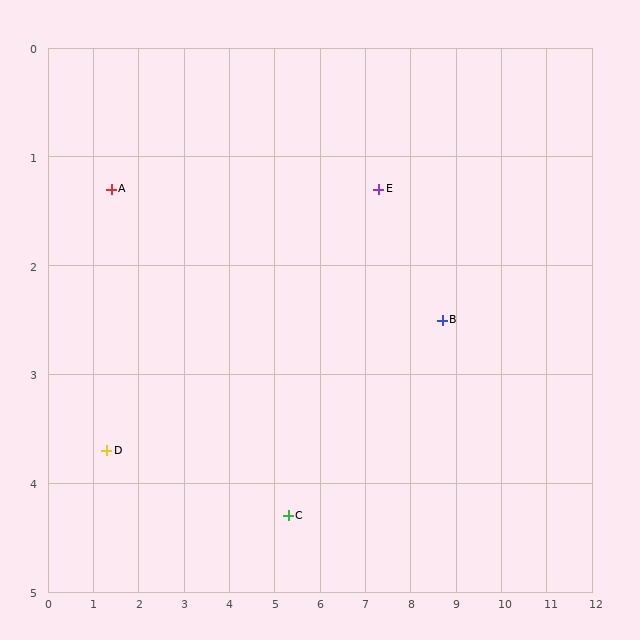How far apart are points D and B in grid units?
Points D and B are about 7.5 grid units apart.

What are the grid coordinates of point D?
Point D is at approximately (1.3, 3.7).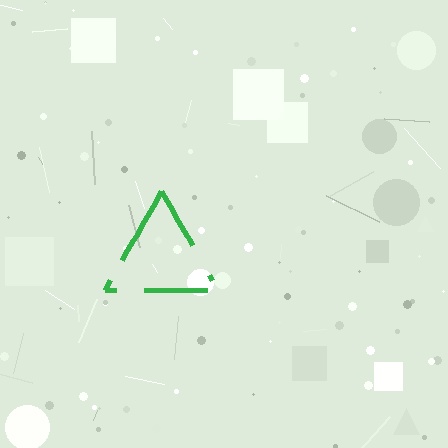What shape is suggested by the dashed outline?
The dashed outline suggests a triangle.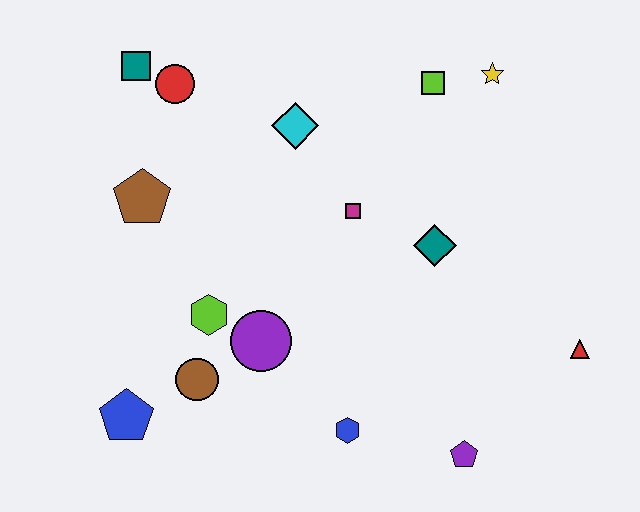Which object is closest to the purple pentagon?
The blue hexagon is closest to the purple pentagon.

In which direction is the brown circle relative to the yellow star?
The brown circle is below the yellow star.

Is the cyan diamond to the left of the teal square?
No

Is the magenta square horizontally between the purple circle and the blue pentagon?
No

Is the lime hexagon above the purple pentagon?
Yes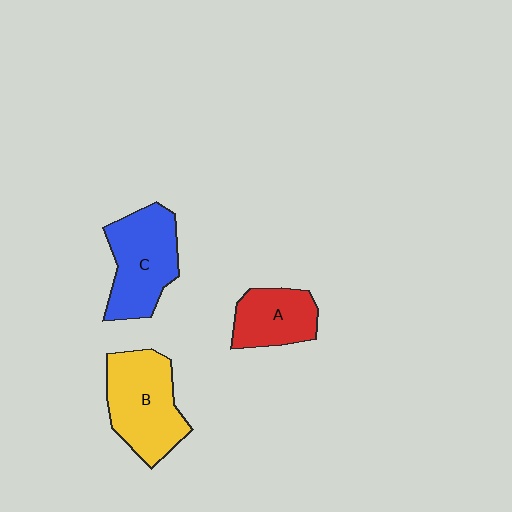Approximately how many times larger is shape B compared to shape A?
Approximately 1.5 times.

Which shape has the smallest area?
Shape A (red).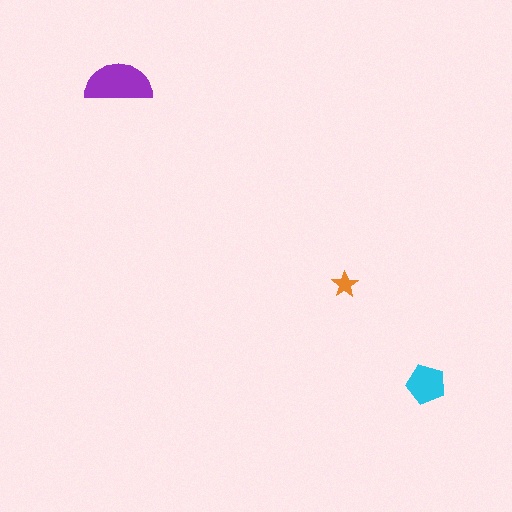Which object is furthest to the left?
The purple semicircle is leftmost.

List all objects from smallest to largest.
The orange star, the cyan pentagon, the purple semicircle.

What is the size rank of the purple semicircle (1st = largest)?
1st.